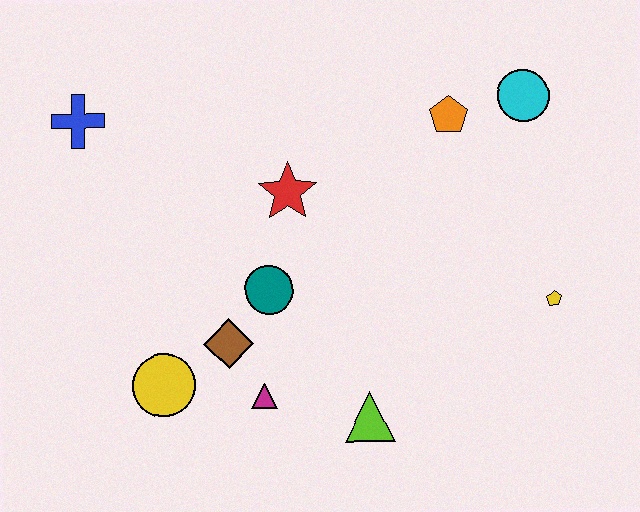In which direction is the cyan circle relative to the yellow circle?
The cyan circle is to the right of the yellow circle.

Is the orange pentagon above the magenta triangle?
Yes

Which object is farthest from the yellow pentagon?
The blue cross is farthest from the yellow pentagon.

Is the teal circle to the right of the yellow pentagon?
No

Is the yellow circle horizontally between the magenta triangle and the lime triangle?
No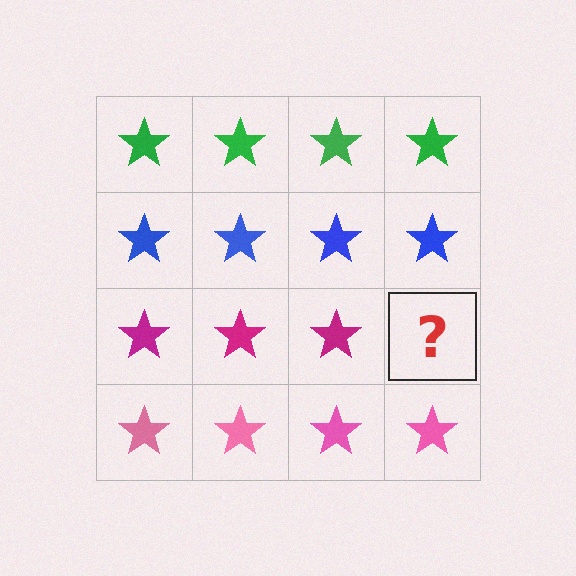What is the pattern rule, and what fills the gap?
The rule is that each row has a consistent color. The gap should be filled with a magenta star.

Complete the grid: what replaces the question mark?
The question mark should be replaced with a magenta star.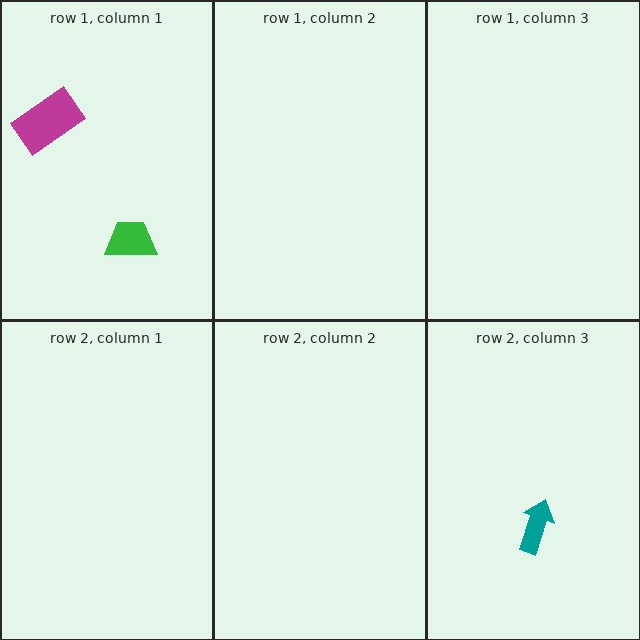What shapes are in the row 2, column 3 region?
The teal arrow.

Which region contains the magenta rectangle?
The row 1, column 1 region.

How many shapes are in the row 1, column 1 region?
2.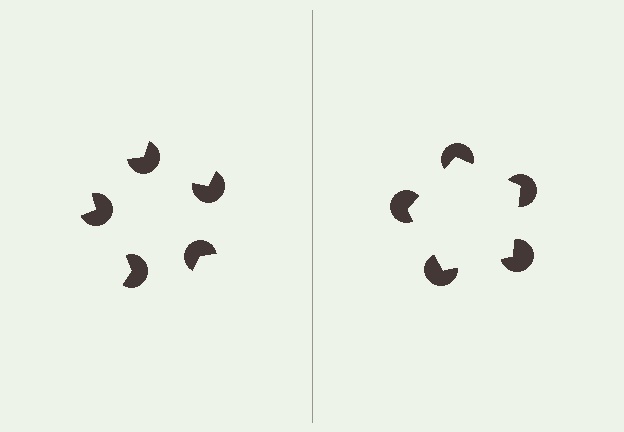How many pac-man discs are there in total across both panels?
10 — 5 on each side.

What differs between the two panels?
The pac-man discs are positioned identically on both sides; only the wedge orientations differ. On the right they align to a pentagon; on the left they are misaligned.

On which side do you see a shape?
An illusory pentagon appears on the right side. On the left side the wedge cuts are rotated, so no coherent shape forms.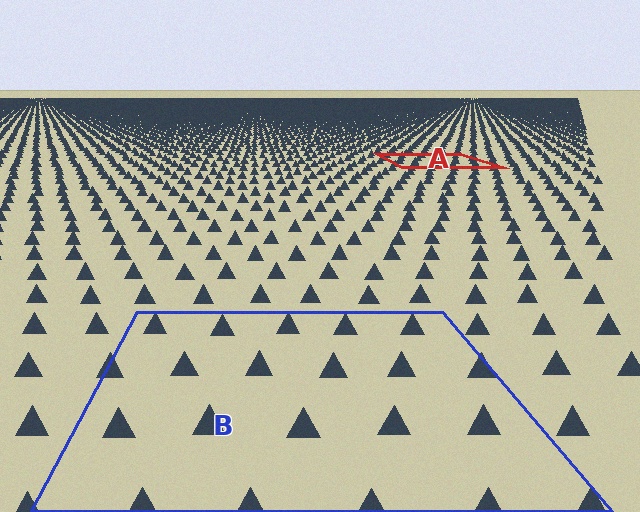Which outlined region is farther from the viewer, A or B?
Region A is farther from the viewer — the texture elements inside it appear smaller and more densely packed.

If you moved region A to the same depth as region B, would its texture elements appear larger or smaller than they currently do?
They would appear larger. At a closer depth, the same texture elements are projected at a bigger on-screen size.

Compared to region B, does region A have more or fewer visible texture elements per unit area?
Region A has more texture elements per unit area — they are packed more densely because it is farther away.